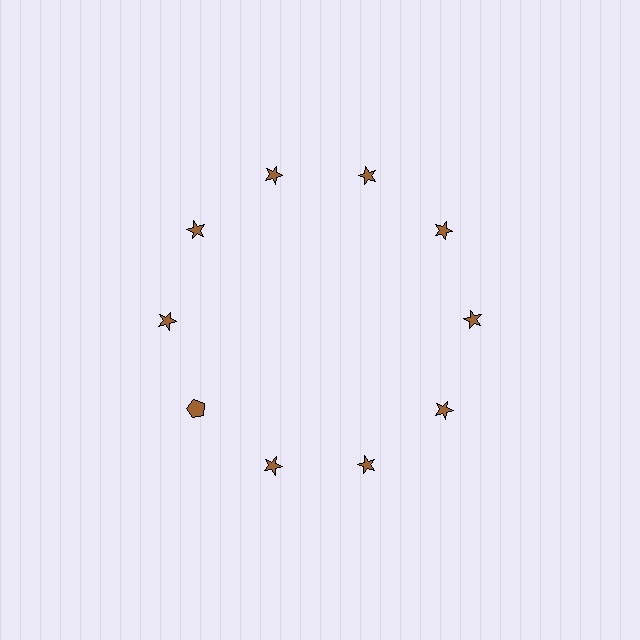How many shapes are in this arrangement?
There are 10 shapes arranged in a ring pattern.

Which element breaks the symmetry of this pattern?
The brown pentagon at roughly the 8 o'clock position breaks the symmetry. All other shapes are brown stars.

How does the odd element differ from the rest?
It has a different shape: pentagon instead of star.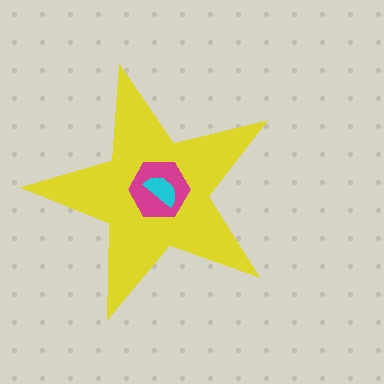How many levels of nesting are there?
3.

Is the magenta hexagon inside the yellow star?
Yes.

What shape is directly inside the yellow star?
The magenta hexagon.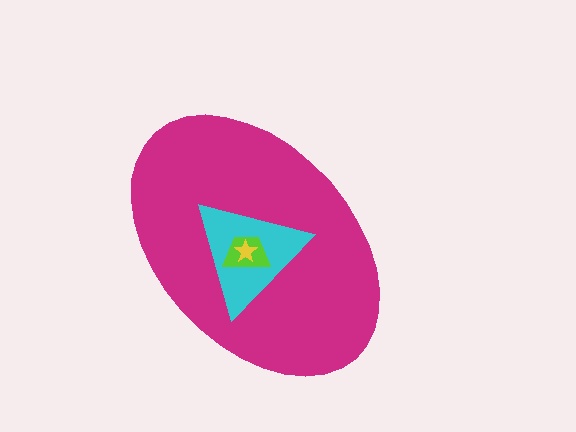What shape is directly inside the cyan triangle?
The lime trapezoid.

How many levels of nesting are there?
4.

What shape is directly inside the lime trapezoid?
The yellow star.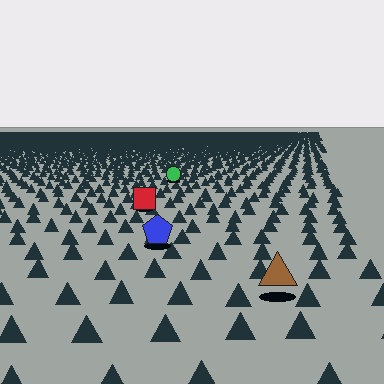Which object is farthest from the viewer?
The green circle is farthest from the viewer. It appears smaller and the ground texture around it is denser.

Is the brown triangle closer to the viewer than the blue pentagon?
Yes. The brown triangle is closer — you can tell from the texture gradient: the ground texture is coarser near it.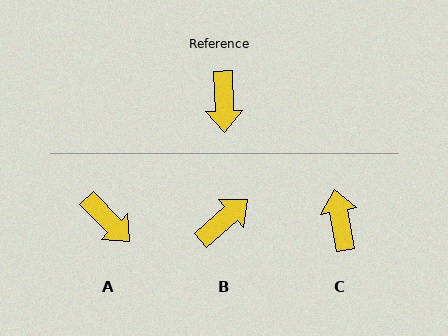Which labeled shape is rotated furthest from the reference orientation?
C, about 171 degrees away.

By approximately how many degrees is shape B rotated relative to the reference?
Approximately 130 degrees counter-clockwise.